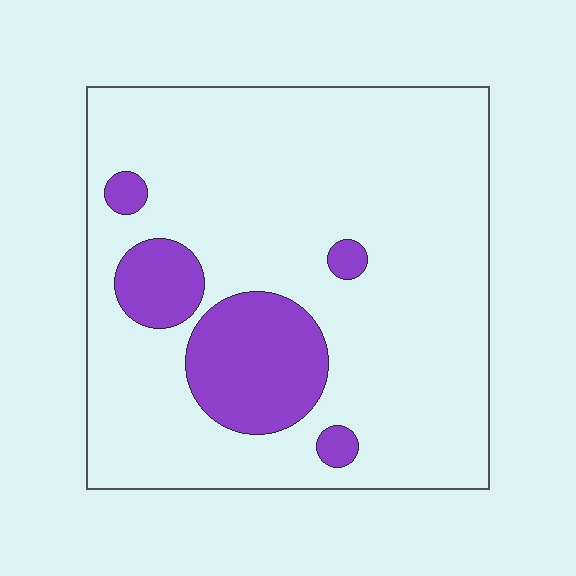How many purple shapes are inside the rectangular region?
5.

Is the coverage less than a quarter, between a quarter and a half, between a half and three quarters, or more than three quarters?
Less than a quarter.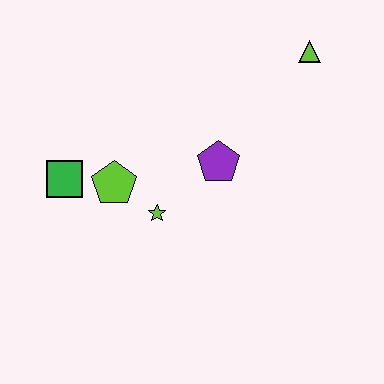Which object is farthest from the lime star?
The lime triangle is farthest from the lime star.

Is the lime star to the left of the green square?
No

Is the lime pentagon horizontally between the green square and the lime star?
Yes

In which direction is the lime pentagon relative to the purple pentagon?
The lime pentagon is to the left of the purple pentagon.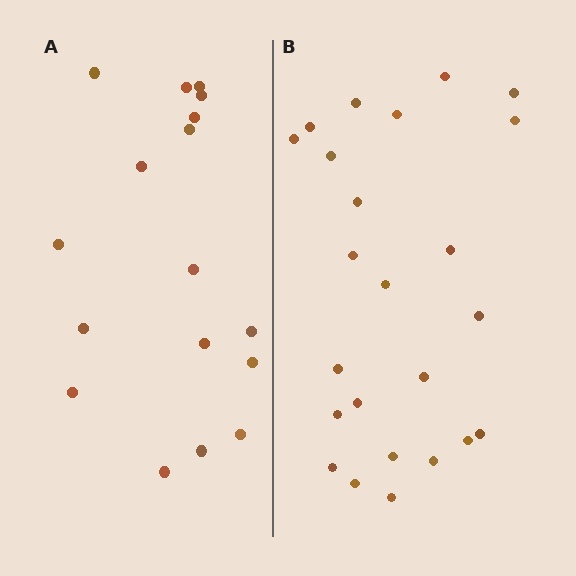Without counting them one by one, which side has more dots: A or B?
Region B (the right region) has more dots.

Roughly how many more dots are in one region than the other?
Region B has roughly 8 or so more dots than region A.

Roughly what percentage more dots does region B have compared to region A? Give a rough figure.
About 40% more.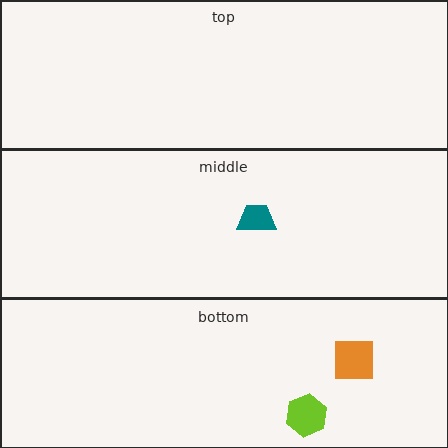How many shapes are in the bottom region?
2.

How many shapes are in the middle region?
1.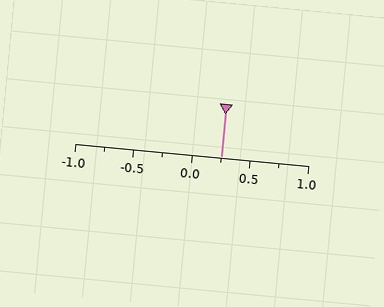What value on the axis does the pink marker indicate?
The marker indicates approximately 0.25.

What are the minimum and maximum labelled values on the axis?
The axis runs from -1.0 to 1.0.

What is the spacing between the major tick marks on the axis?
The major ticks are spaced 0.5 apart.